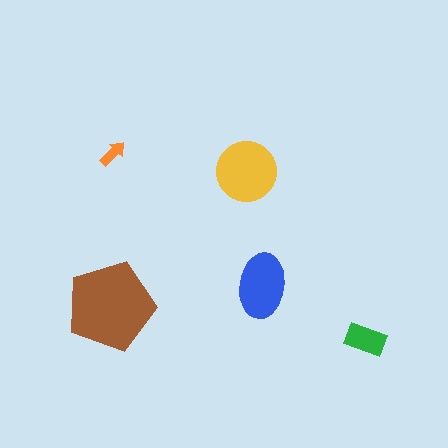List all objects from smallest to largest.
The orange arrow, the green rectangle, the blue ellipse, the yellow circle, the brown pentagon.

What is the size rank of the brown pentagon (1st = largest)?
1st.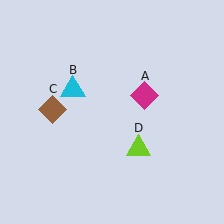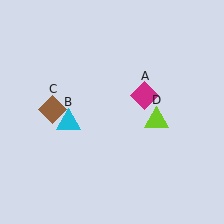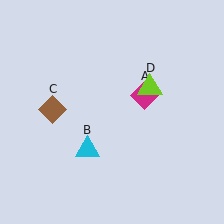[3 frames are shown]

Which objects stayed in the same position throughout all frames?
Magenta diamond (object A) and brown diamond (object C) remained stationary.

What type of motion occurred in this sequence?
The cyan triangle (object B), lime triangle (object D) rotated counterclockwise around the center of the scene.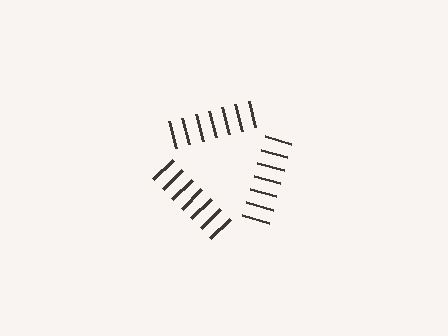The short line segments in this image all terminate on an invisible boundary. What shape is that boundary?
An illusory triangle — the line segments terminate on its edges but no continuous stroke is drawn.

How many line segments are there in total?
21 — 7 along each of the 3 edges.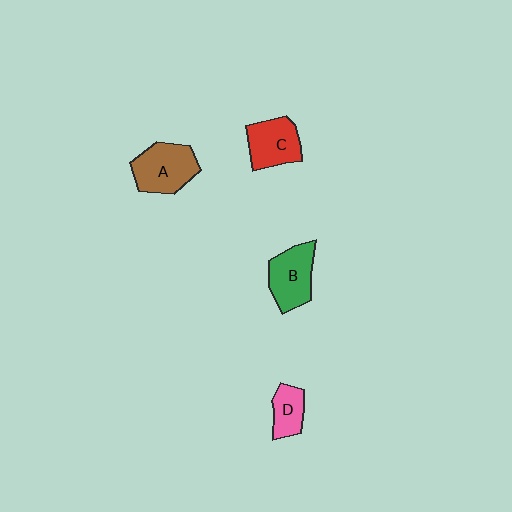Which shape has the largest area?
Shape A (brown).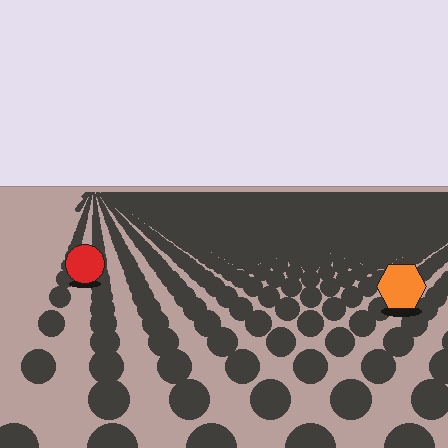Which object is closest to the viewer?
The orange hexagon is closest. The texture marks near it are larger and more spread out.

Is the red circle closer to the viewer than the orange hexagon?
No. The orange hexagon is closer — you can tell from the texture gradient: the ground texture is coarser near it.